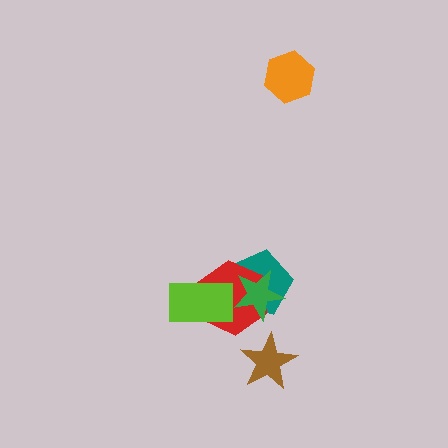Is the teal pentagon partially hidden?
Yes, it is partially covered by another shape.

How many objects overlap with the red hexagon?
3 objects overlap with the red hexagon.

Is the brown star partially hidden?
No, no other shape covers it.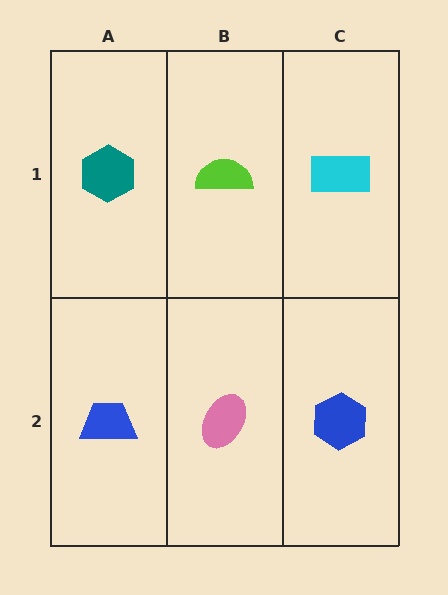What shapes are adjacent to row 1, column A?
A blue trapezoid (row 2, column A), a lime semicircle (row 1, column B).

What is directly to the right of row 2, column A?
A pink ellipse.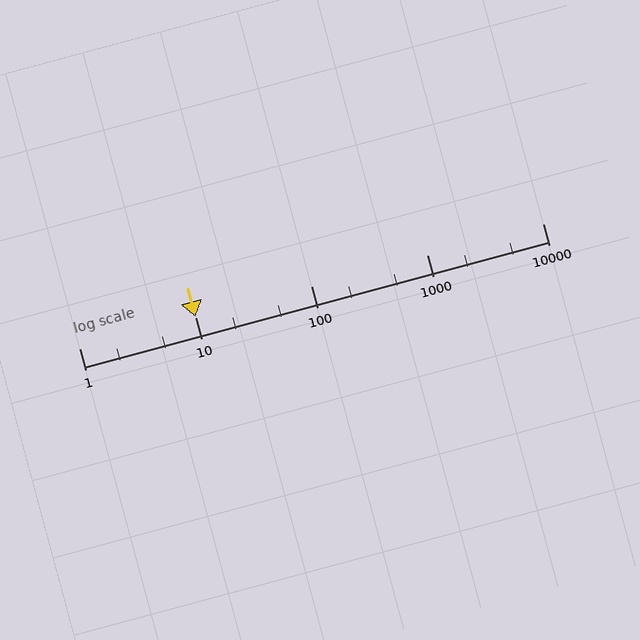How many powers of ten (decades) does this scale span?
The scale spans 4 decades, from 1 to 10000.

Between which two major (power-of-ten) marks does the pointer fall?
The pointer is between 10 and 100.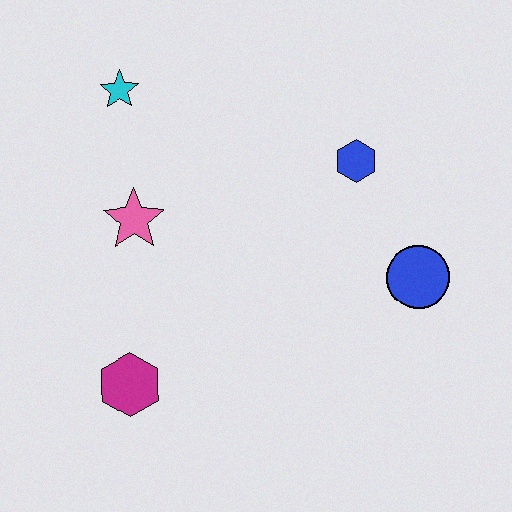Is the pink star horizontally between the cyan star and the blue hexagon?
Yes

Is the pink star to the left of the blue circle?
Yes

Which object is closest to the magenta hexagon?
The pink star is closest to the magenta hexagon.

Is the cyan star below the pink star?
No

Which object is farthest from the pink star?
The blue circle is farthest from the pink star.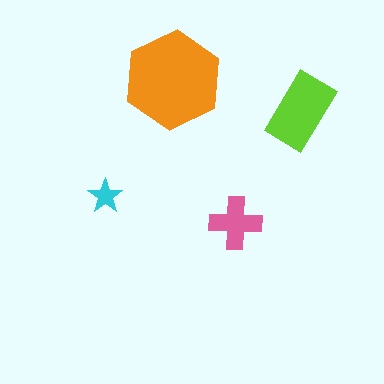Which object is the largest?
The orange hexagon.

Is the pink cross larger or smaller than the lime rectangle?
Smaller.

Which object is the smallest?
The cyan star.